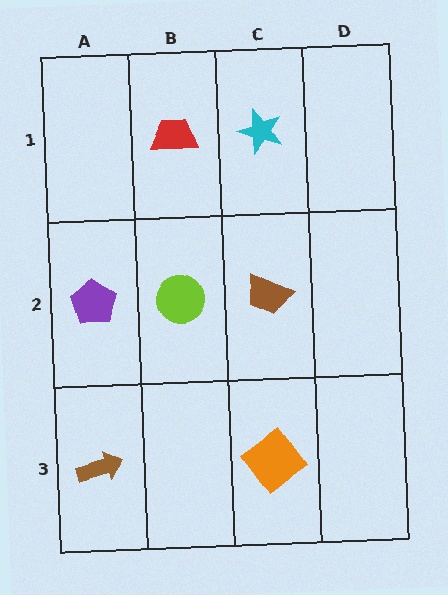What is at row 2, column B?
A lime circle.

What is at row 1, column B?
A red trapezoid.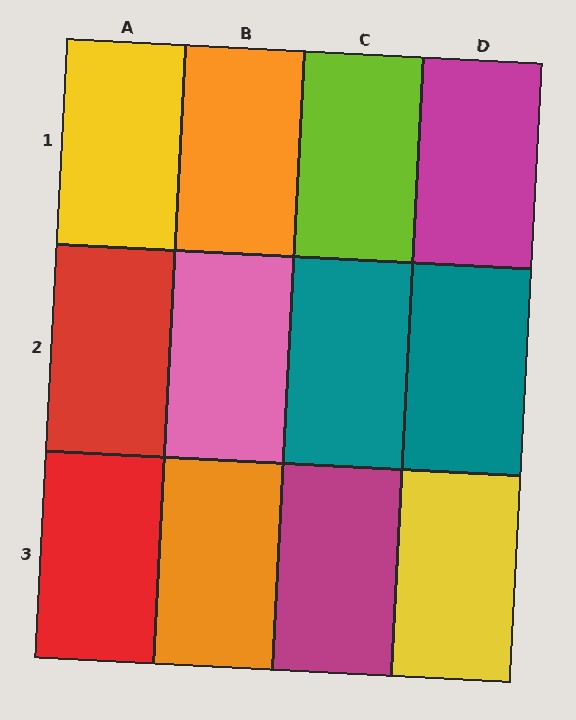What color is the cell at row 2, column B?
Pink.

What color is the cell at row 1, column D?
Magenta.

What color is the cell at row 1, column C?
Lime.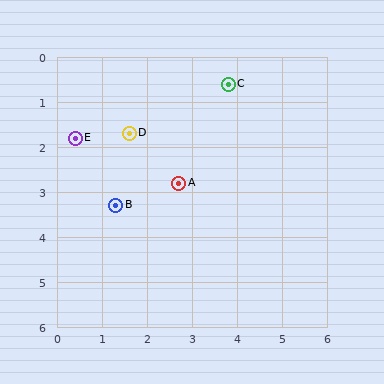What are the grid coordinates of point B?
Point B is at approximately (1.3, 3.3).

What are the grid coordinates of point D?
Point D is at approximately (1.6, 1.7).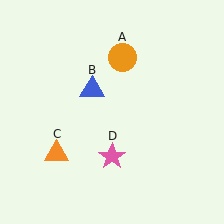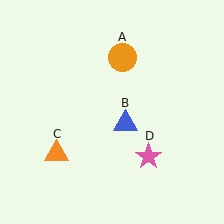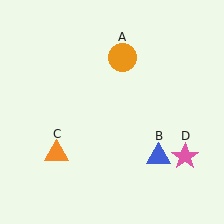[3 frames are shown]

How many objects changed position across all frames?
2 objects changed position: blue triangle (object B), pink star (object D).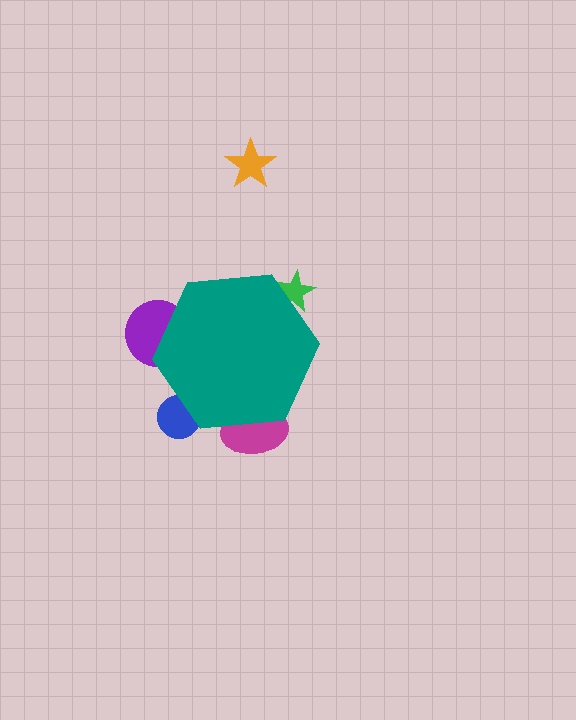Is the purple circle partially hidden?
Yes, the purple circle is partially hidden behind the teal hexagon.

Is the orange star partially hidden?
No, the orange star is fully visible.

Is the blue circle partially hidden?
Yes, the blue circle is partially hidden behind the teal hexagon.